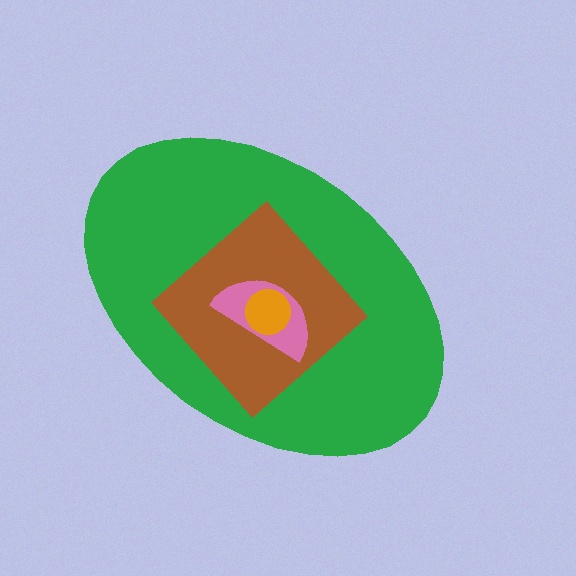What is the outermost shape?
The green ellipse.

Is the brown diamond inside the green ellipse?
Yes.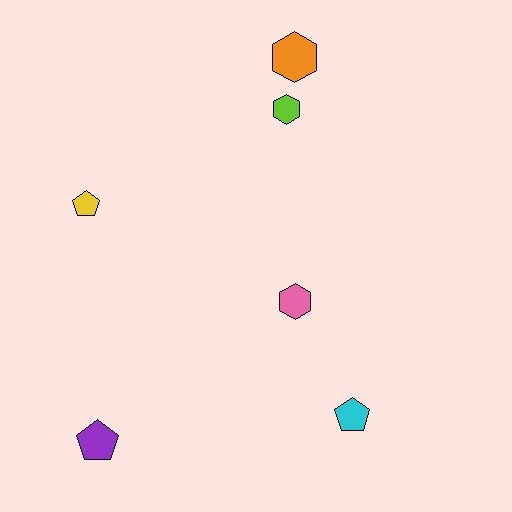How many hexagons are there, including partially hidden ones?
There are 3 hexagons.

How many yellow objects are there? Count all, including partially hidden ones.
There is 1 yellow object.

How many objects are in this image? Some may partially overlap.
There are 6 objects.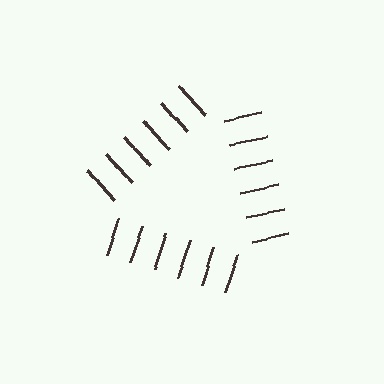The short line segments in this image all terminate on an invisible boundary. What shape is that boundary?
An illusory triangle — the line segments terminate on its edges but no continuous stroke is drawn.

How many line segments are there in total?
18 — 6 along each of the 3 edges.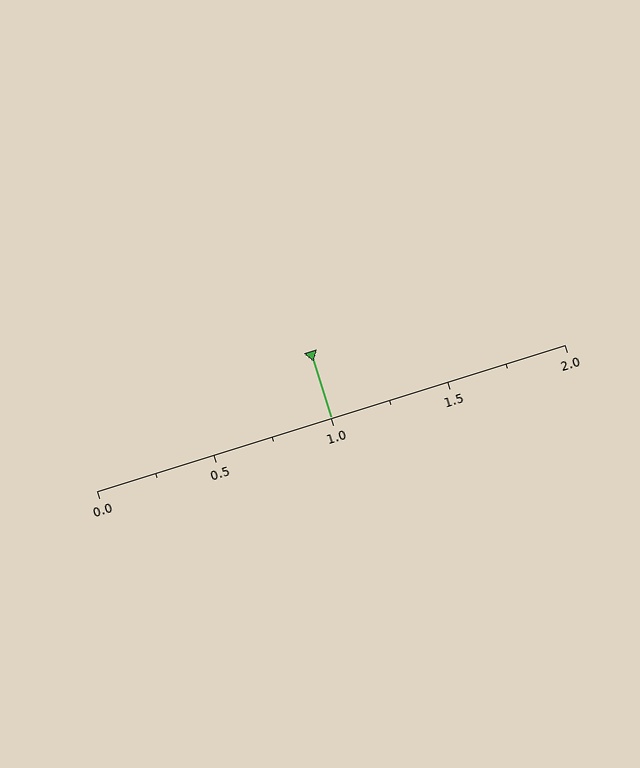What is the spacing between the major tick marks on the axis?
The major ticks are spaced 0.5 apart.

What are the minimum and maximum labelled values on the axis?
The axis runs from 0.0 to 2.0.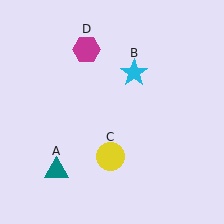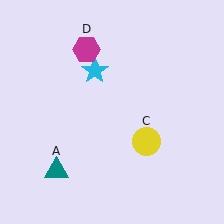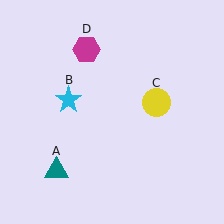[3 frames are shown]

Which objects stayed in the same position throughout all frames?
Teal triangle (object A) and magenta hexagon (object D) remained stationary.